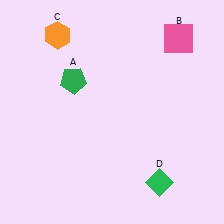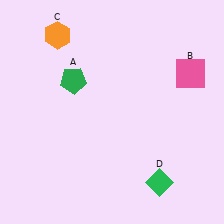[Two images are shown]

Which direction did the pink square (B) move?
The pink square (B) moved down.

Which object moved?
The pink square (B) moved down.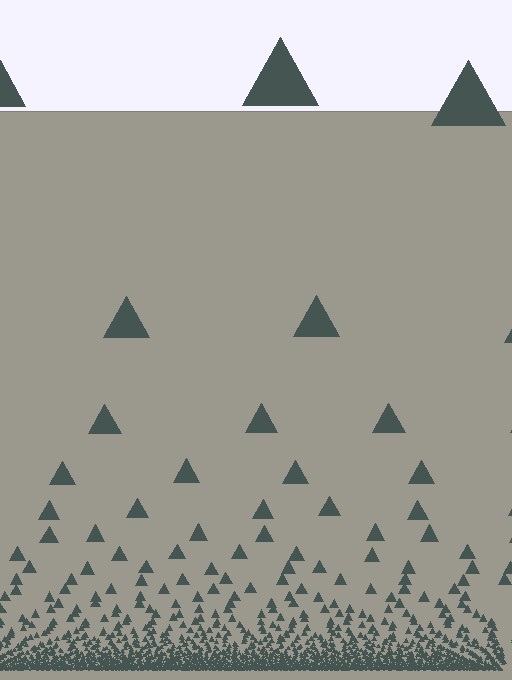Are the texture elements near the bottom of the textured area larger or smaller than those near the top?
Smaller. The gradient is inverted — elements near the bottom are smaller and denser.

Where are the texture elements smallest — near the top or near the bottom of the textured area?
Near the bottom.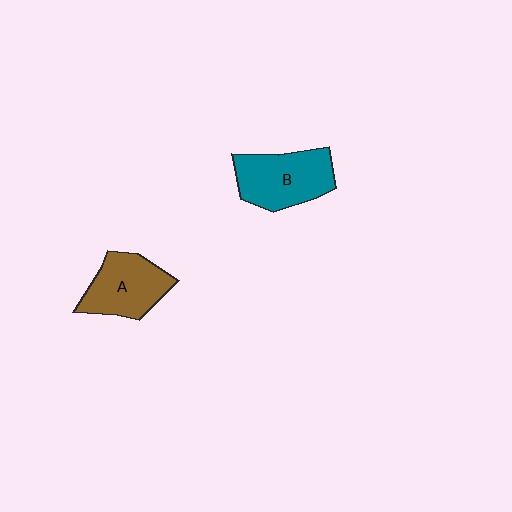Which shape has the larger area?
Shape B (teal).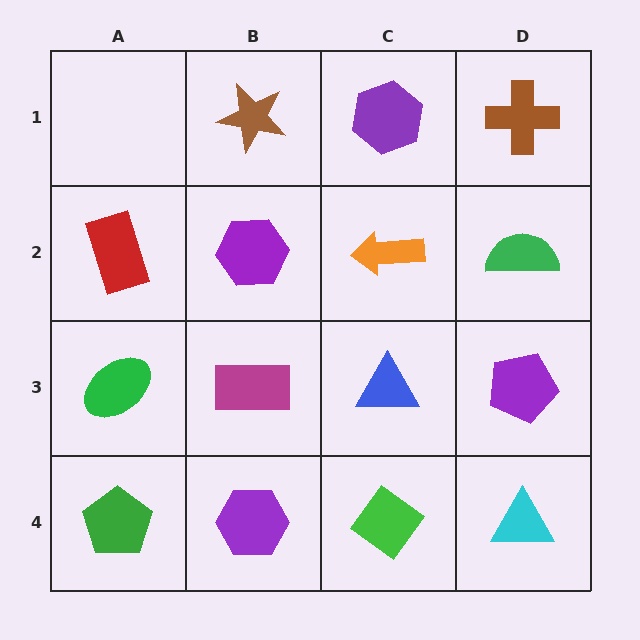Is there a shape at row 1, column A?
No, that cell is empty.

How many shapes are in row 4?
4 shapes.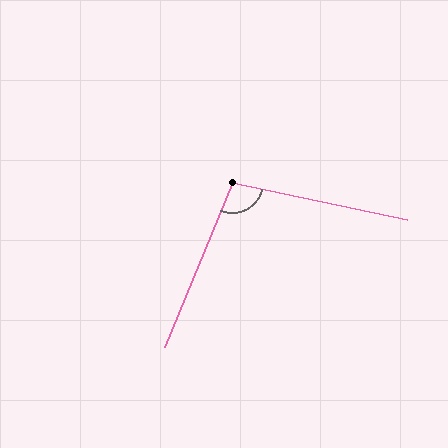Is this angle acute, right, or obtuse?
It is obtuse.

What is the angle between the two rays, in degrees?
Approximately 101 degrees.